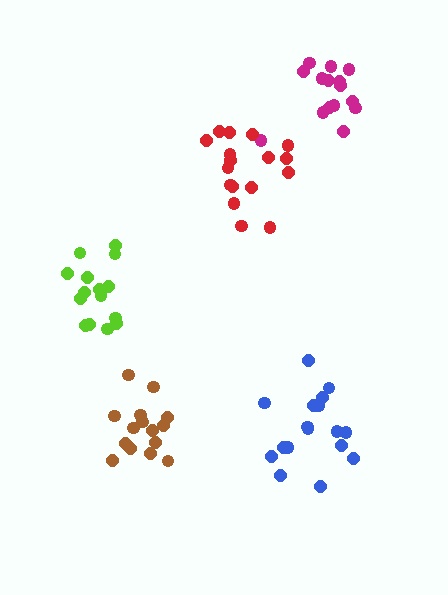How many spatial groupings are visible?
There are 5 spatial groupings.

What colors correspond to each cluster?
The clusters are colored: magenta, blue, brown, lime, red.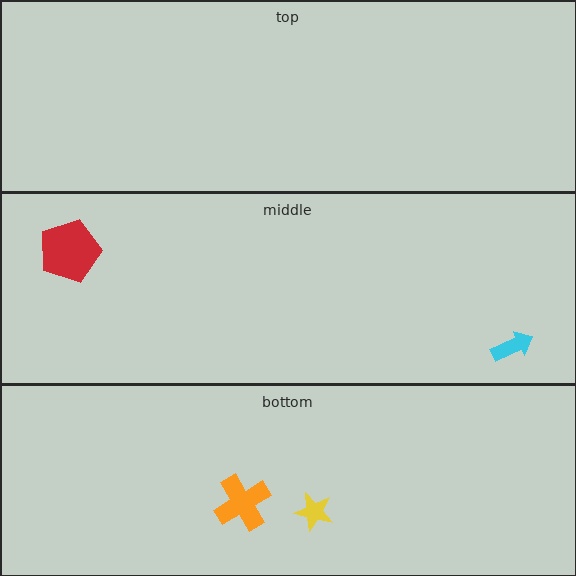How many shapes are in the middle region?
2.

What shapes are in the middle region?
The red pentagon, the cyan arrow.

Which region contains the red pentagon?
The middle region.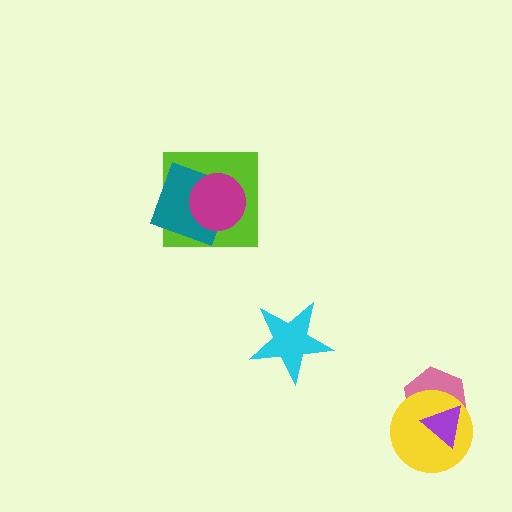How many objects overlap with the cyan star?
0 objects overlap with the cyan star.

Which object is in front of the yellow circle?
The purple triangle is in front of the yellow circle.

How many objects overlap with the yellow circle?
2 objects overlap with the yellow circle.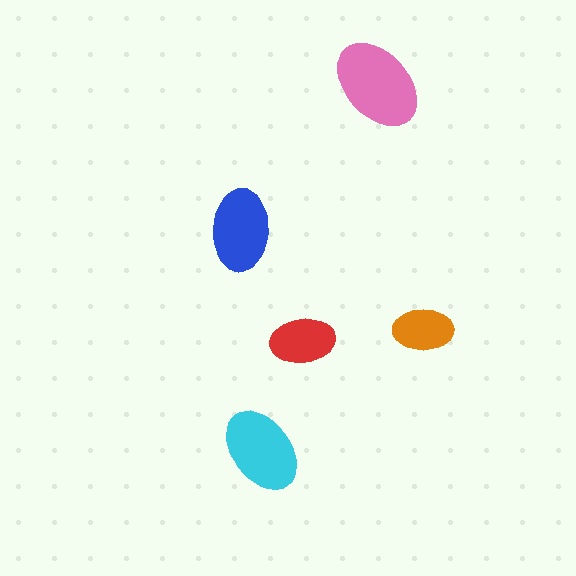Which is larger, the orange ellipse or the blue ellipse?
The blue one.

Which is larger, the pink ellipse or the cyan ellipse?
The pink one.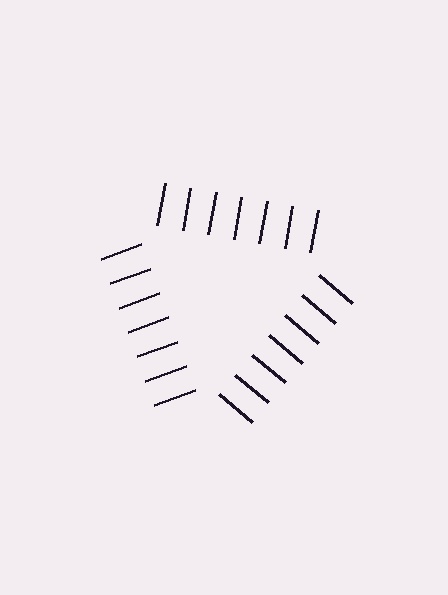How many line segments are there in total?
21 — 7 along each of the 3 edges.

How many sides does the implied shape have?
3 sides — the line-ends trace a triangle.